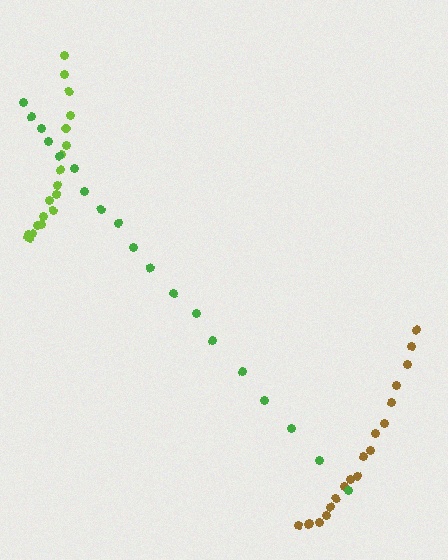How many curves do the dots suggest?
There are 3 distinct paths.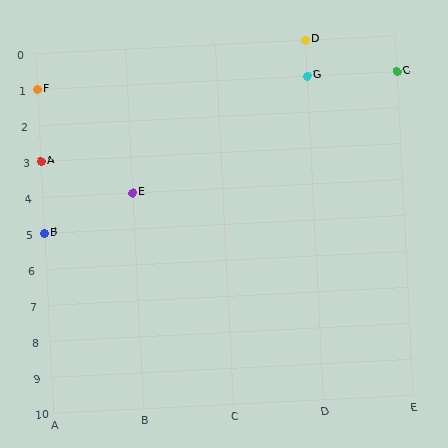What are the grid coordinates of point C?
Point C is at grid coordinates (E, 1).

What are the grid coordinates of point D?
Point D is at grid coordinates (D, 0).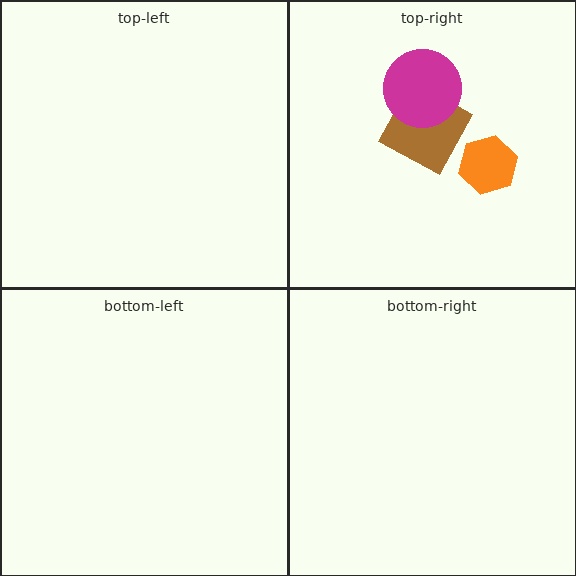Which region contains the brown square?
The top-right region.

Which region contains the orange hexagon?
The top-right region.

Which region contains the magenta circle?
The top-right region.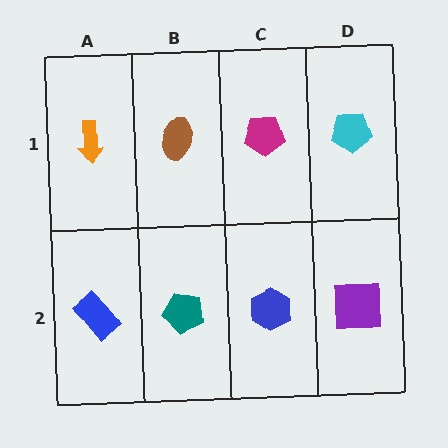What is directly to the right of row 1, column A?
A brown ellipse.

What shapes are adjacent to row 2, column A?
An orange arrow (row 1, column A), a teal pentagon (row 2, column B).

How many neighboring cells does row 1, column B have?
3.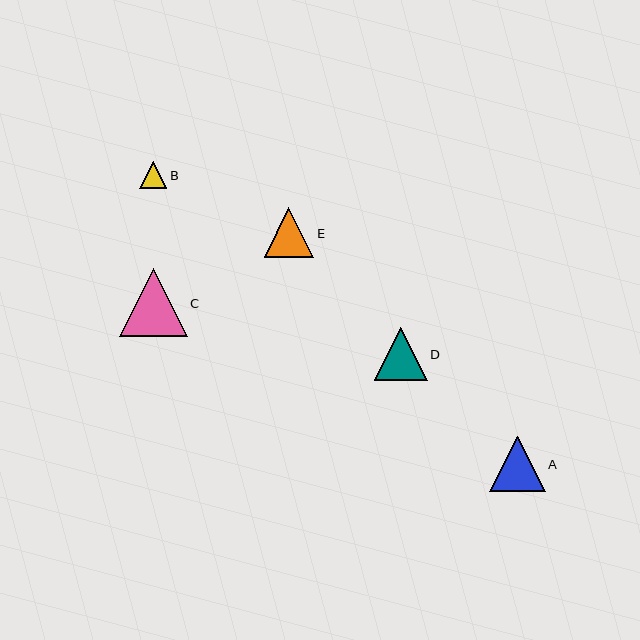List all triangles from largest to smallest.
From largest to smallest: C, A, D, E, B.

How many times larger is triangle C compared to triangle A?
Triangle C is approximately 1.2 times the size of triangle A.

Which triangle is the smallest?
Triangle B is the smallest with a size of approximately 28 pixels.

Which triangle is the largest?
Triangle C is the largest with a size of approximately 68 pixels.